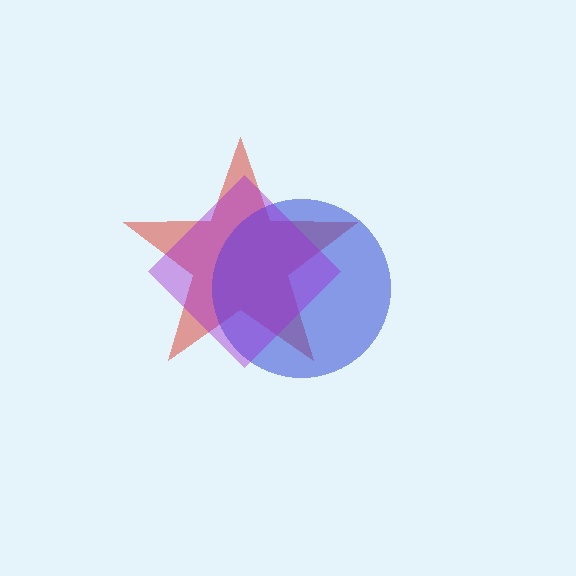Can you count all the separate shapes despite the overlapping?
Yes, there are 3 separate shapes.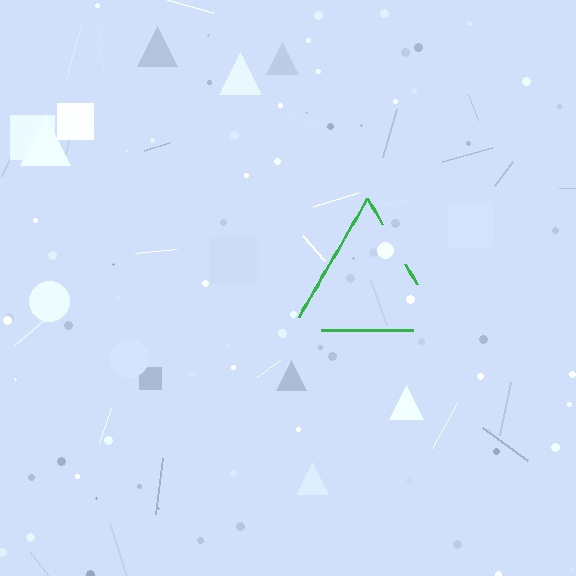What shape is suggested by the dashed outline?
The dashed outline suggests a triangle.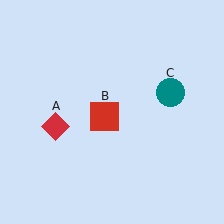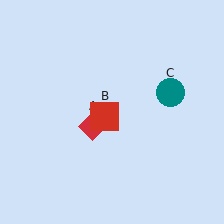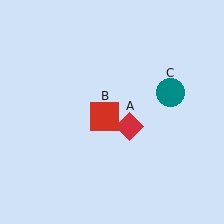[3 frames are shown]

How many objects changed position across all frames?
1 object changed position: red diamond (object A).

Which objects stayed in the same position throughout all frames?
Red square (object B) and teal circle (object C) remained stationary.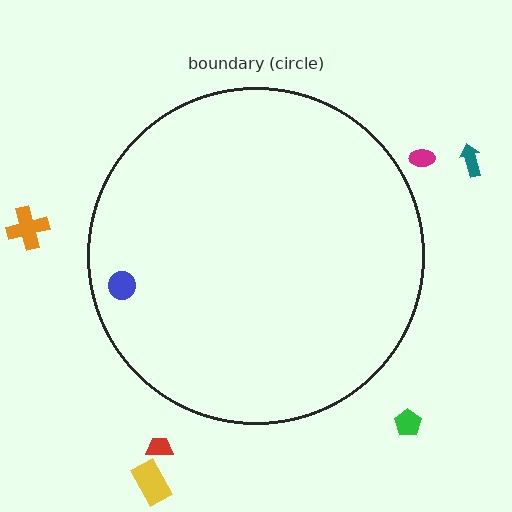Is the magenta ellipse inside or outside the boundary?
Outside.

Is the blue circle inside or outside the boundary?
Inside.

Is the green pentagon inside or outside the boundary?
Outside.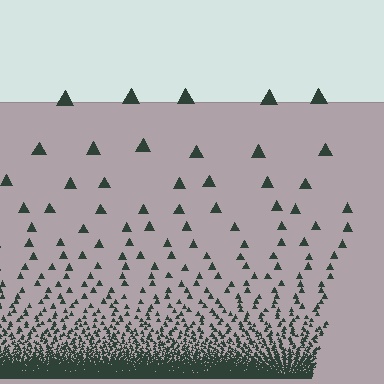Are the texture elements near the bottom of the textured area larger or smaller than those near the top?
Smaller. The gradient is inverted — elements near the bottom are smaller and denser.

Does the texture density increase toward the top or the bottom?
Density increases toward the bottom.